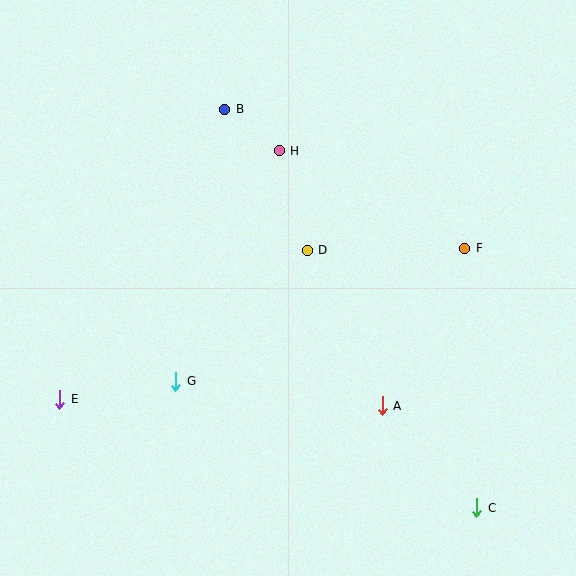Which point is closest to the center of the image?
Point D at (307, 250) is closest to the center.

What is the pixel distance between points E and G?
The distance between E and G is 118 pixels.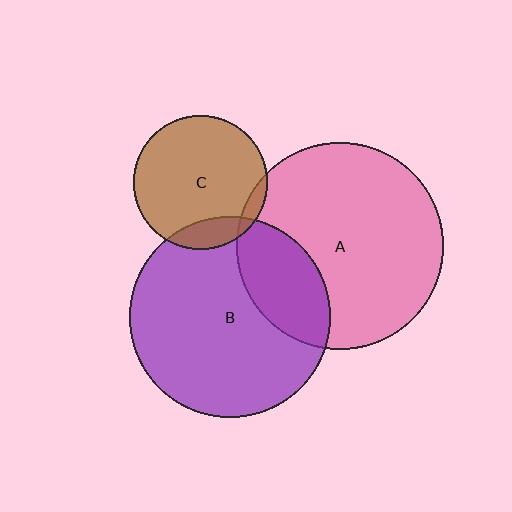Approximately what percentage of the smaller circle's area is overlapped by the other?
Approximately 5%.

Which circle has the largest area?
Circle A (pink).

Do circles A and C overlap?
Yes.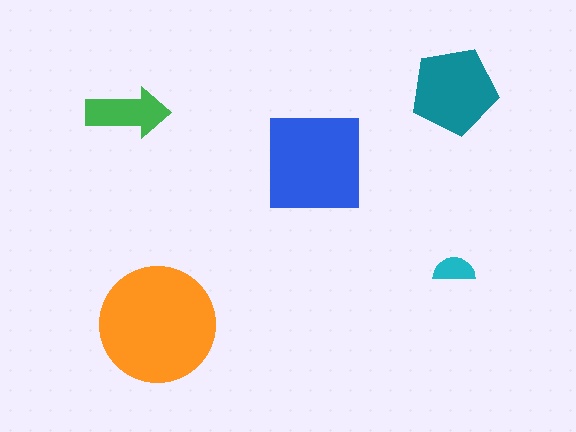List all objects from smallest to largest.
The cyan semicircle, the green arrow, the teal pentagon, the blue square, the orange circle.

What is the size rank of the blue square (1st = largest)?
2nd.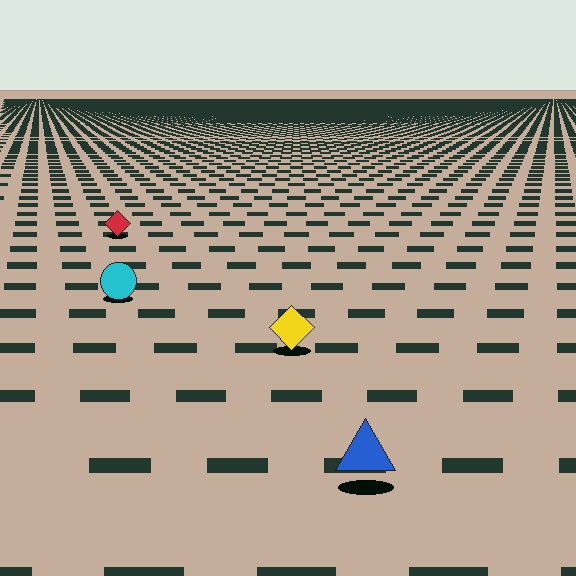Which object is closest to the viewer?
The blue triangle is closest. The texture marks near it are larger and more spread out.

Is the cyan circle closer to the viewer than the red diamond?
Yes. The cyan circle is closer — you can tell from the texture gradient: the ground texture is coarser near it.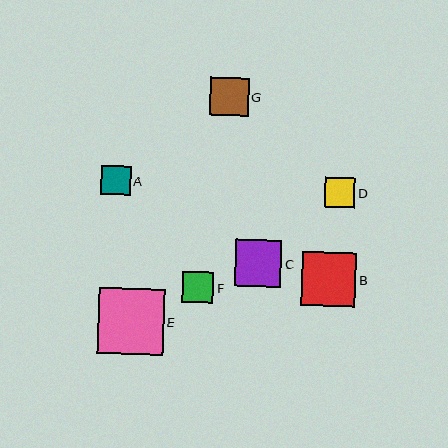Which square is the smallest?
Square A is the smallest with a size of approximately 29 pixels.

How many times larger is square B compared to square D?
Square B is approximately 1.8 times the size of square D.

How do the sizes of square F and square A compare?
Square F and square A are approximately the same size.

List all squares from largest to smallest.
From largest to smallest: E, B, C, G, F, D, A.